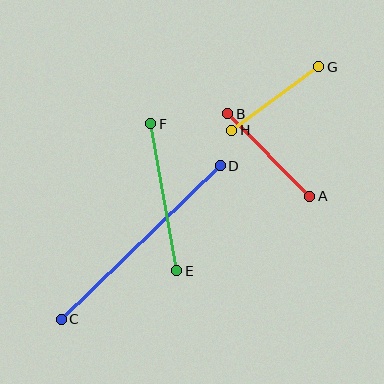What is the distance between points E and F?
The distance is approximately 149 pixels.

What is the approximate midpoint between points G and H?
The midpoint is at approximately (275, 99) pixels.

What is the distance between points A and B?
The distance is approximately 116 pixels.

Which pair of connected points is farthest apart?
Points C and D are farthest apart.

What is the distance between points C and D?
The distance is approximately 222 pixels.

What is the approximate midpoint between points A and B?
The midpoint is at approximately (269, 155) pixels.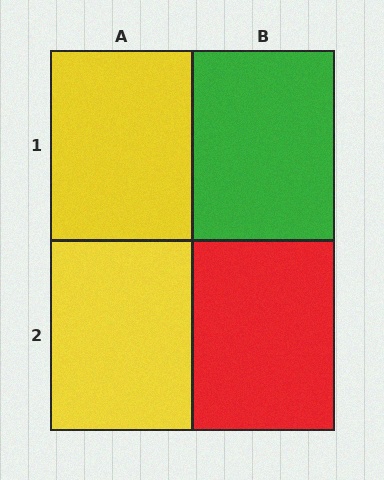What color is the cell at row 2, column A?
Yellow.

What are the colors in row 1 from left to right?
Yellow, green.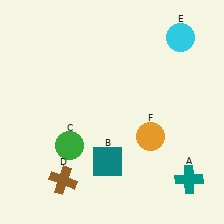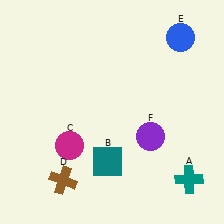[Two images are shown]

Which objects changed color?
C changed from green to magenta. E changed from cyan to blue. F changed from orange to purple.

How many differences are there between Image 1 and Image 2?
There are 3 differences between the two images.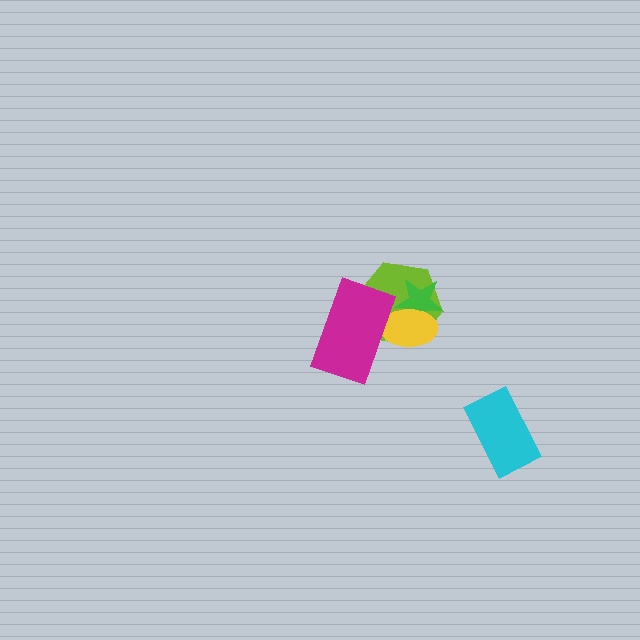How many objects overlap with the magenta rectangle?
2 objects overlap with the magenta rectangle.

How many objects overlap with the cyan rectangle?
0 objects overlap with the cyan rectangle.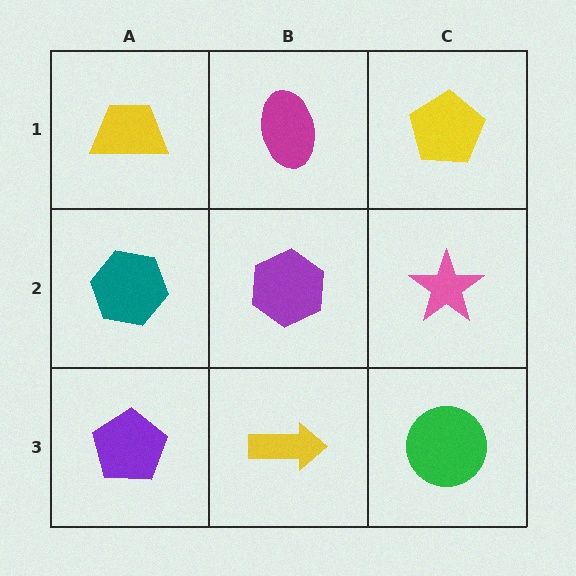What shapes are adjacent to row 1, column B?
A purple hexagon (row 2, column B), a yellow trapezoid (row 1, column A), a yellow pentagon (row 1, column C).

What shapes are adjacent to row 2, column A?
A yellow trapezoid (row 1, column A), a purple pentagon (row 3, column A), a purple hexagon (row 2, column B).